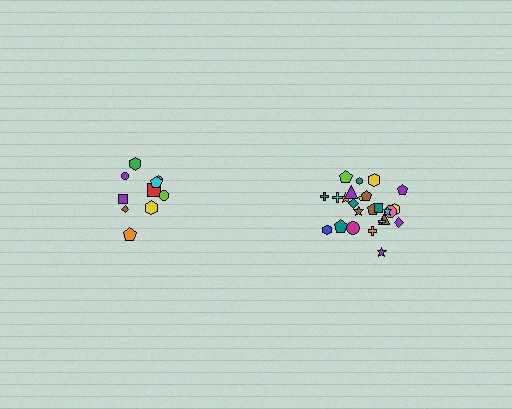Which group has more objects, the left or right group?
The right group.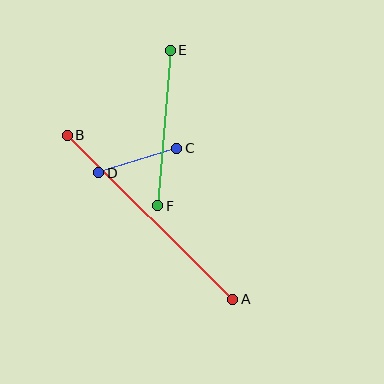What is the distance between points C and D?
The distance is approximately 82 pixels.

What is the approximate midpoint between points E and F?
The midpoint is at approximately (164, 128) pixels.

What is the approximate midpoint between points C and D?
The midpoint is at approximately (138, 160) pixels.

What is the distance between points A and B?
The distance is approximately 233 pixels.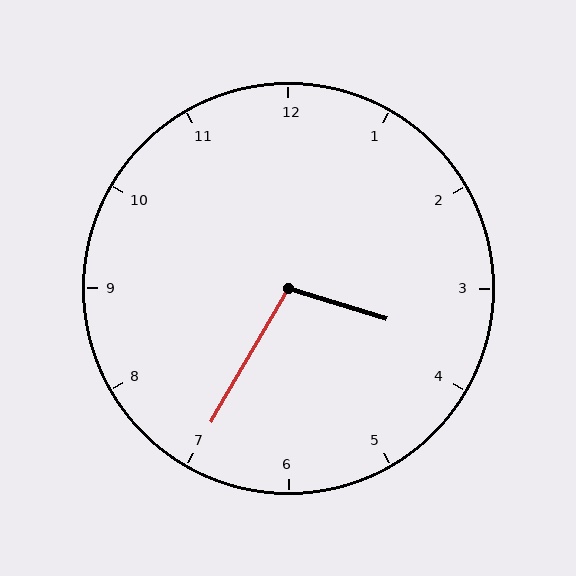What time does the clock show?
3:35.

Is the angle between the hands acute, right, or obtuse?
It is obtuse.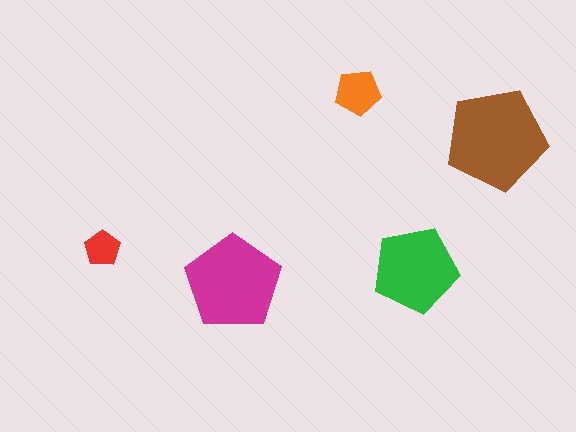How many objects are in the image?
There are 5 objects in the image.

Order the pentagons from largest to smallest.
the brown one, the magenta one, the green one, the orange one, the red one.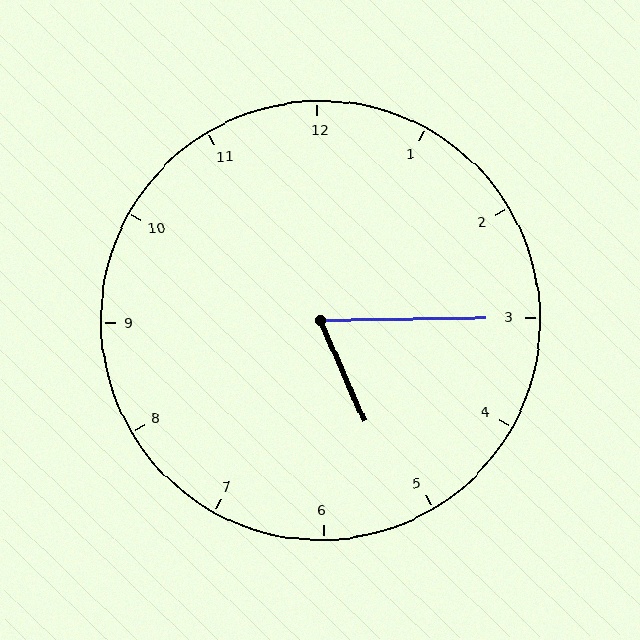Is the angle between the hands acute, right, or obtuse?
It is acute.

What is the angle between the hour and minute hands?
Approximately 68 degrees.